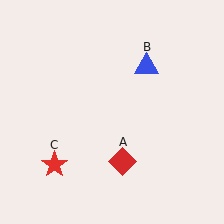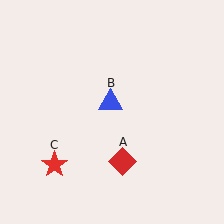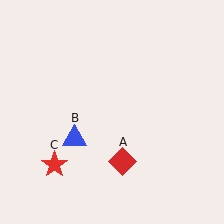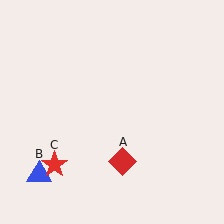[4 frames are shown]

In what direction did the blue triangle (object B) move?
The blue triangle (object B) moved down and to the left.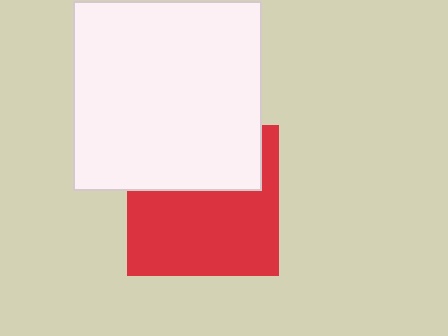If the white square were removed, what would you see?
You would see the complete red square.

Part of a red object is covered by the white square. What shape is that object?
It is a square.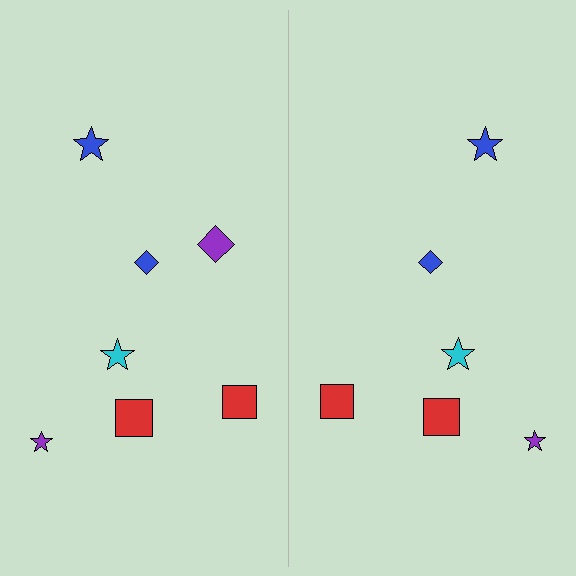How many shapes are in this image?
There are 13 shapes in this image.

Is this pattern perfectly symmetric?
No, the pattern is not perfectly symmetric. A purple diamond is missing from the right side.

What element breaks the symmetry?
A purple diamond is missing from the right side.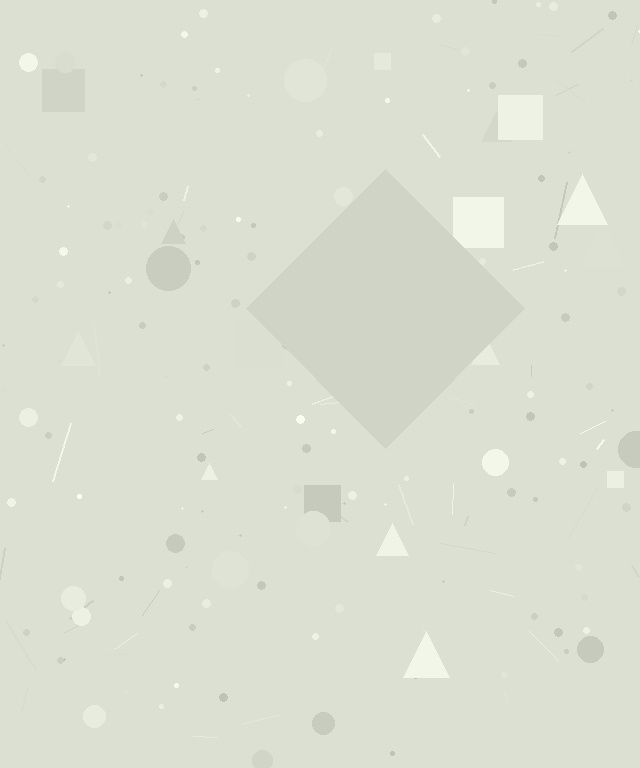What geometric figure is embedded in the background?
A diamond is embedded in the background.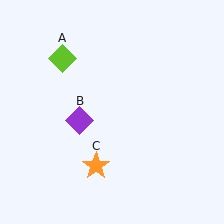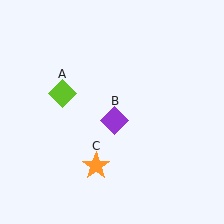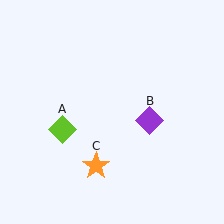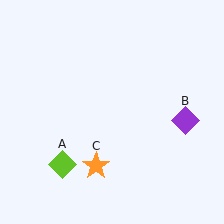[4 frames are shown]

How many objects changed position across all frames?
2 objects changed position: lime diamond (object A), purple diamond (object B).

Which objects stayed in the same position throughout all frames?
Orange star (object C) remained stationary.